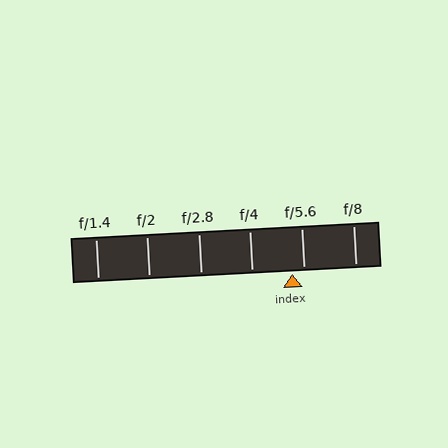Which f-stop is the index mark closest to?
The index mark is closest to f/5.6.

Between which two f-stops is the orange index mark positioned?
The index mark is between f/4 and f/5.6.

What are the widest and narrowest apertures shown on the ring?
The widest aperture shown is f/1.4 and the narrowest is f/8.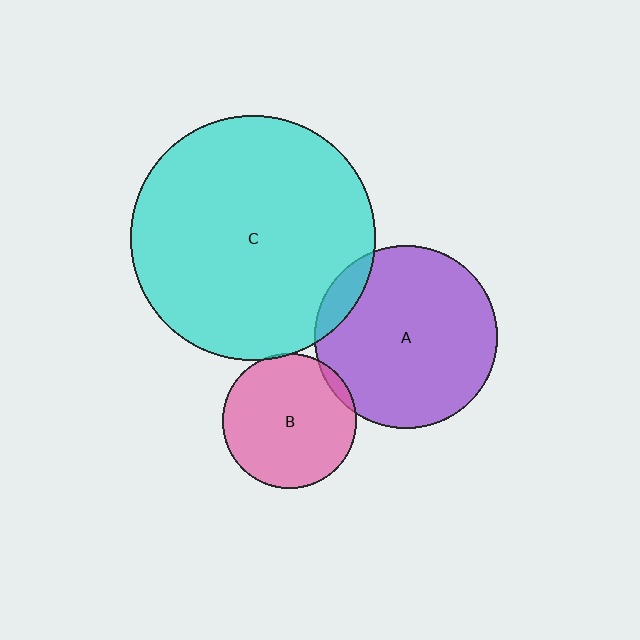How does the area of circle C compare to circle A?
Approximately 1.8 times.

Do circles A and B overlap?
Yes.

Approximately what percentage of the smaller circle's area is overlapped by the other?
Approximately 5%.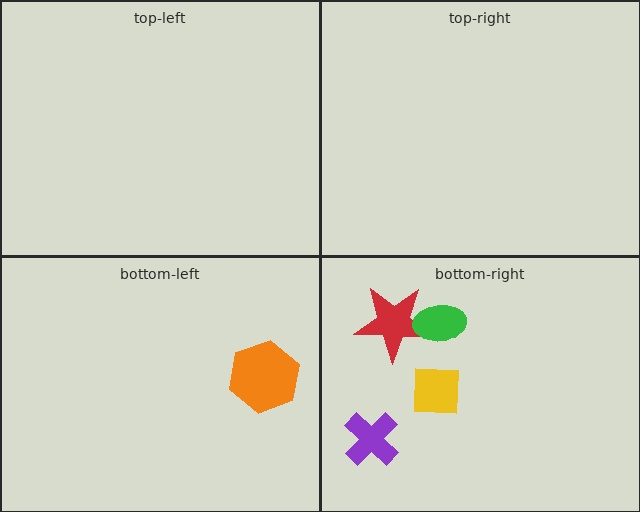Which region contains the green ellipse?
The bottom-right region.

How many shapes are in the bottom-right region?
4.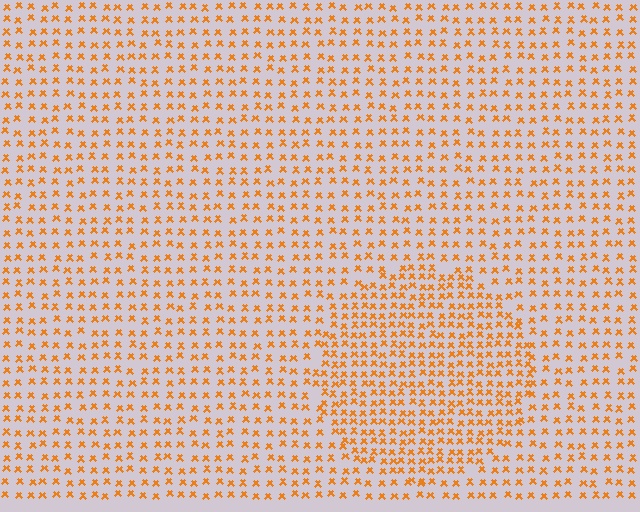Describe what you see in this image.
The image contains small orange elements arranged at two different densities. A circle-shaped region is visible where the elements are more densely packed than the surrounding area.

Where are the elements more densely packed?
The elements are more densely packed inside the circle boundary.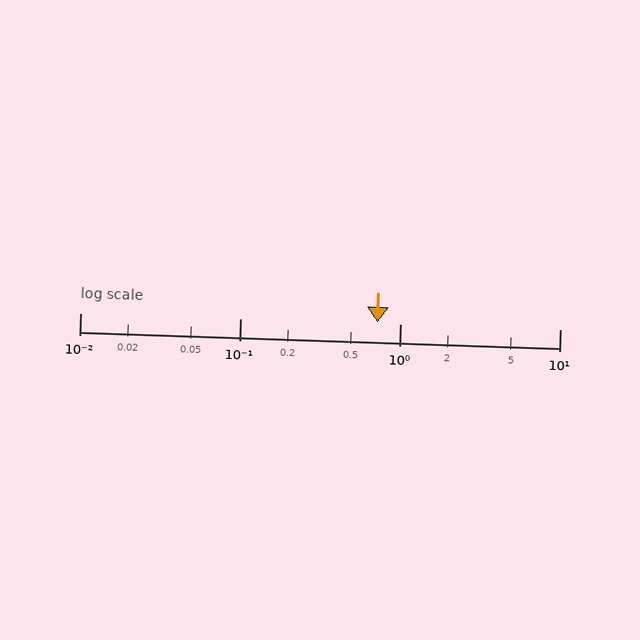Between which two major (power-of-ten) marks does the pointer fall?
The pointer is between 0.1 and 1.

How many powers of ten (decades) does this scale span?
The scale spans 3 decades, from 0.01 to 10.